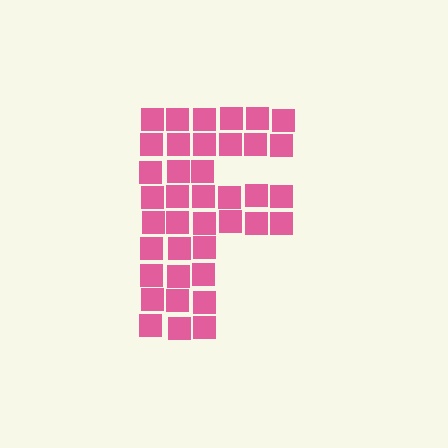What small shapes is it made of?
It is made of small squares.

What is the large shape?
The large shape is the letter F.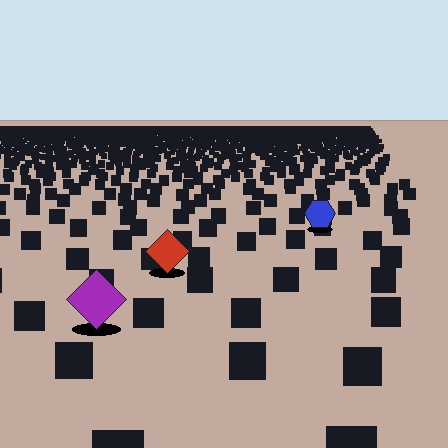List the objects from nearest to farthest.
From nearest to farthest: the purple diamond, the red diamond, the blue hexagon.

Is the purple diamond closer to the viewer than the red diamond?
Yes. The purple diamond is closer — you can tell from the texture gradient: the ground texture is coarser near it.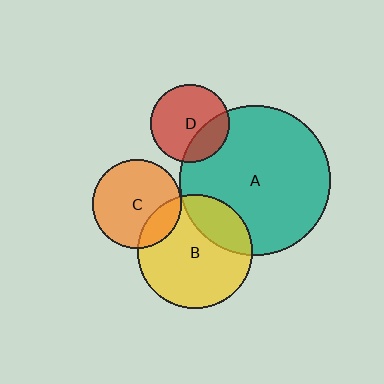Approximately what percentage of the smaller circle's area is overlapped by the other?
Approximately 25%.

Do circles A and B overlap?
Yes.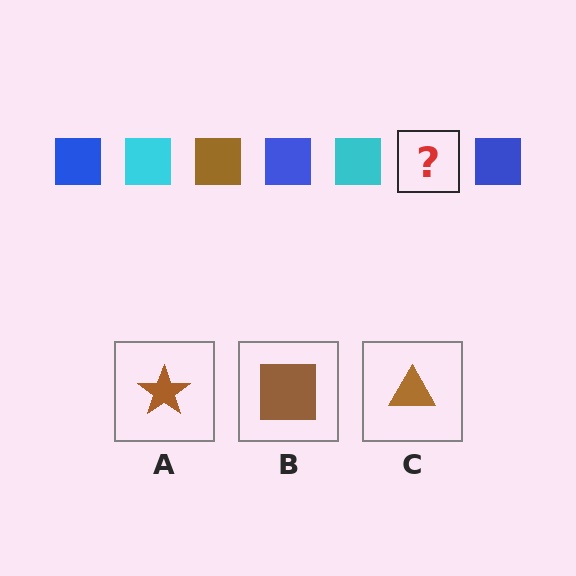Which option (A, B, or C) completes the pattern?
B.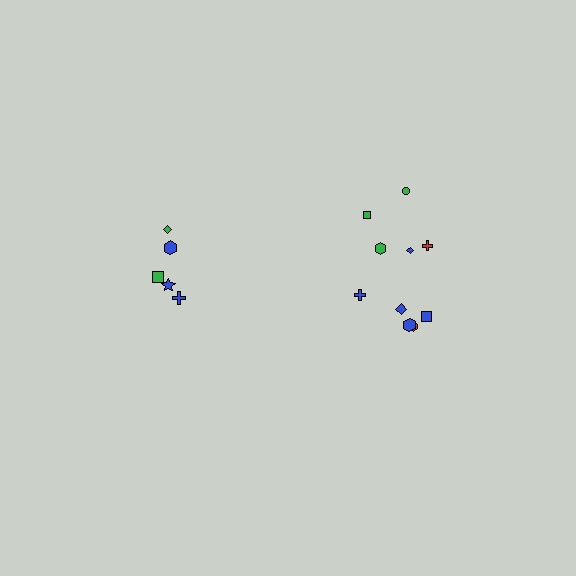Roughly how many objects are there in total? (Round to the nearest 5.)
Roughly 15 objects in total.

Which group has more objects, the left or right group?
The right group.